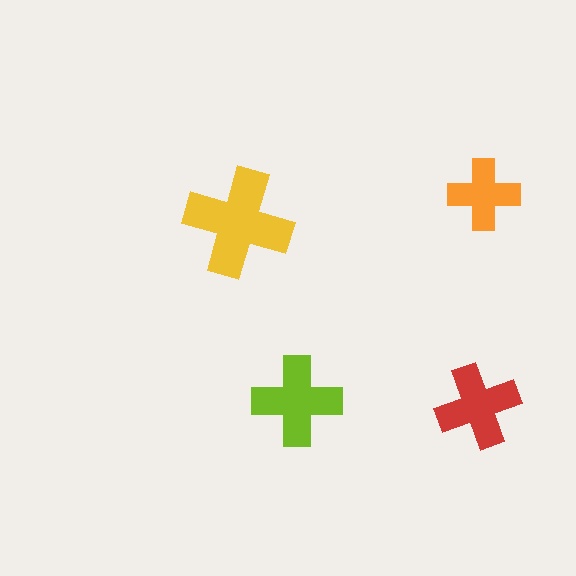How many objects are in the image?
There are 4 objects in the image.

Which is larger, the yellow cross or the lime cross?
The yellow one.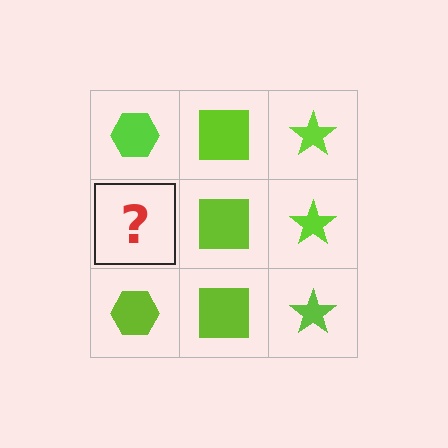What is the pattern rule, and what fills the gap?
The rule is that each column has a consistent shape. The gap should be filled with a lime hexagon.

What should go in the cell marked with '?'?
The missing cell should contain a lime hexagon.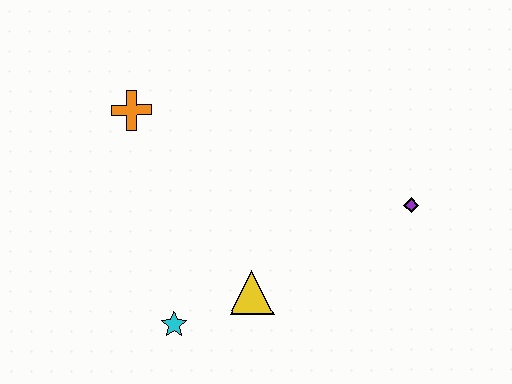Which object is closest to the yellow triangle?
The cyan star is closest to the yellow triangle.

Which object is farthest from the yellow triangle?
The orange cross is farthest from the yellow triangle.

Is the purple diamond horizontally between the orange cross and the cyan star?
No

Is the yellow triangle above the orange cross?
No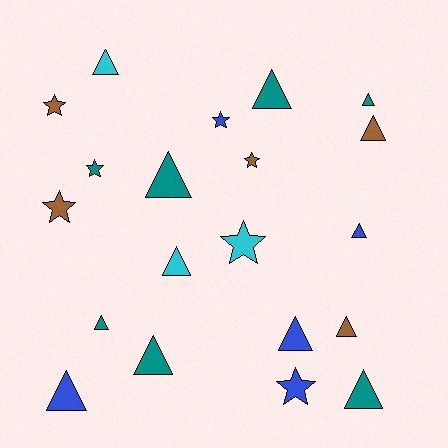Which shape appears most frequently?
Triangle, with 13 objects.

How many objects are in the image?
There are 20 objects.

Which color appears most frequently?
Teal, with 7 objects.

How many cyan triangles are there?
There are 2 cyan triangles.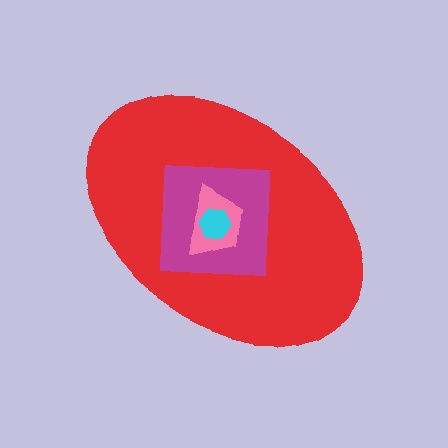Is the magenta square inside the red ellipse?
Yes.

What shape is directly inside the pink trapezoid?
The cyan hexagon.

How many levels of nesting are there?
4.